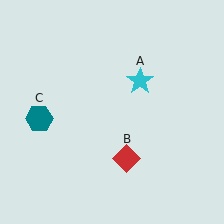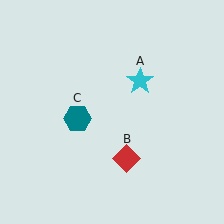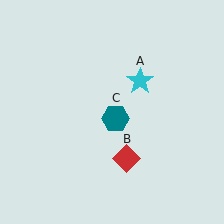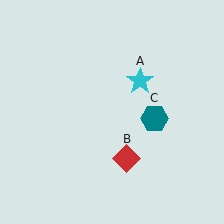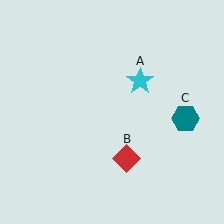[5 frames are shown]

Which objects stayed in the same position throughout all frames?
Cyan star (object A) and red diamond (object B) remained stationary.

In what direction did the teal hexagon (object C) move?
The teal hexagon (object C) moved right.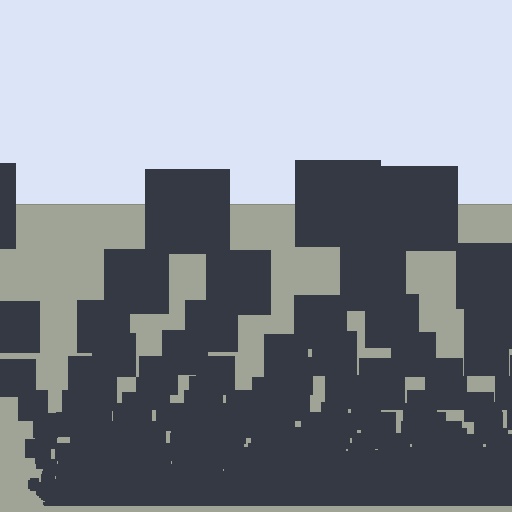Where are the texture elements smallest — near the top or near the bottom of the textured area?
Near the bottom.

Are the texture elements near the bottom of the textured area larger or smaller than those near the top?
Smaller. The gradient is inverted — elements near the bottom are smaller and denser.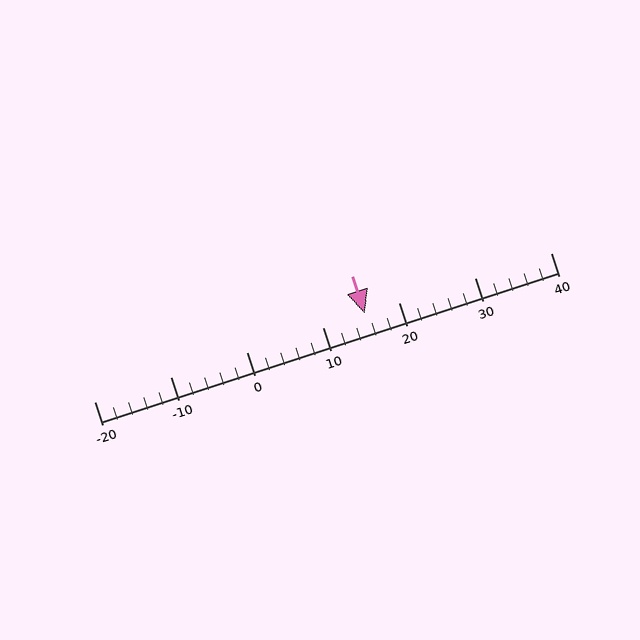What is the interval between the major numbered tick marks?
The major tick marks are spaced 10 units apart.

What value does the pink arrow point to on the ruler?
The pink arrow points to approximately 16.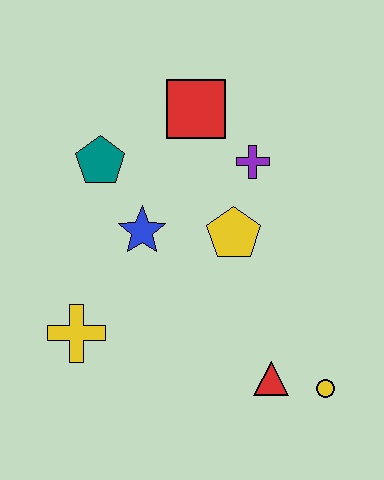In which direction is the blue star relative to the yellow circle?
The blue star is to the left of the yellow circle.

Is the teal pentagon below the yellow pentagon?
No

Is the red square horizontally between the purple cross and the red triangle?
No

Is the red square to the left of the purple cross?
Yes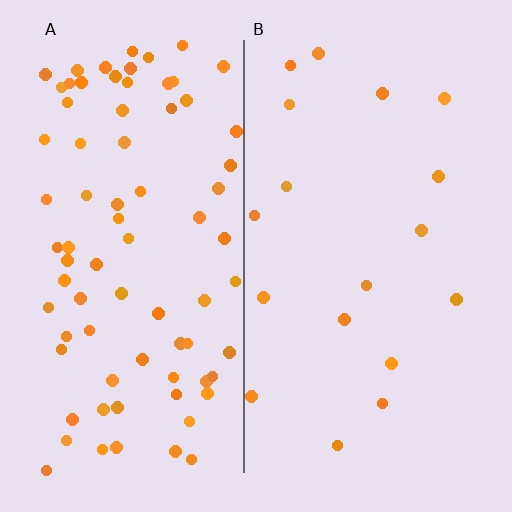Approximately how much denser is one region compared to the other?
Approximately 4.4× — region A over region B.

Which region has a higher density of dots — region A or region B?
A (the left).